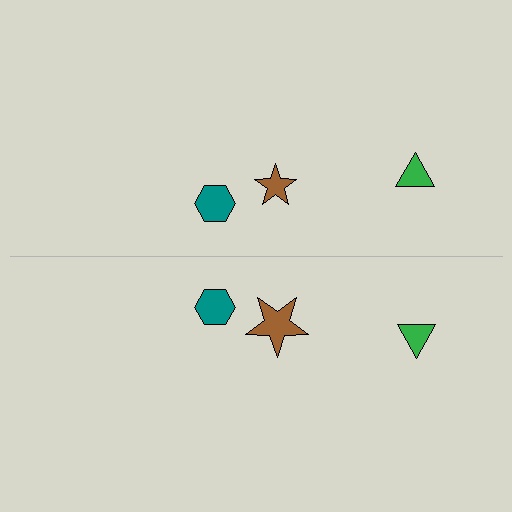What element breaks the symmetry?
The brown star on the bottom side has a different size than its mirror counterpart.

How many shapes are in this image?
There are 6 shapes in this image.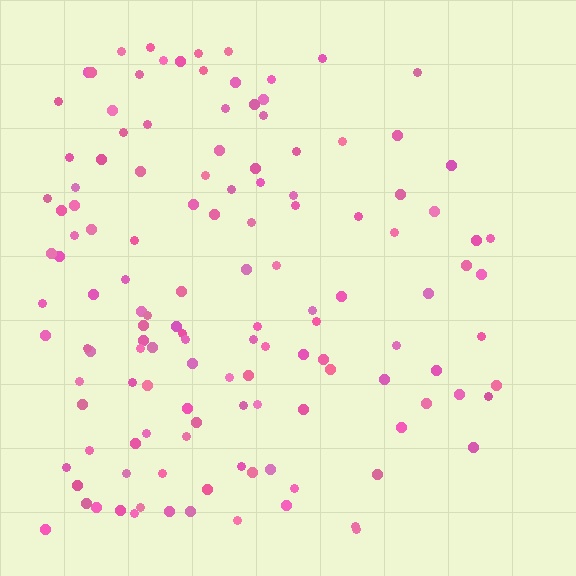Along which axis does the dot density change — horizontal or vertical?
Horizontal.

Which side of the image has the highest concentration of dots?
The left.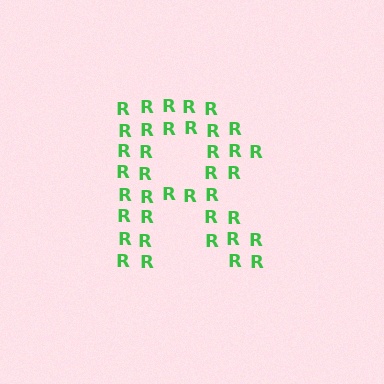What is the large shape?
The large shape is the letter R.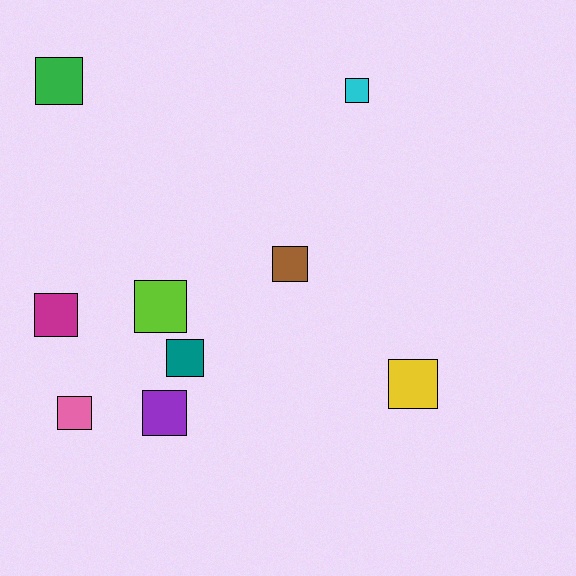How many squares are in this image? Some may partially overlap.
There are 9 squares.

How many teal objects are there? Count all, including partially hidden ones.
There is 1 teal object.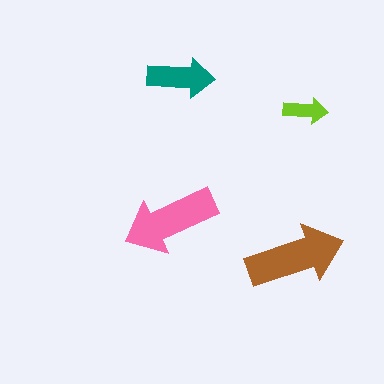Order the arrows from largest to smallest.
the brown one, the pink one, the teal one, the lime one.